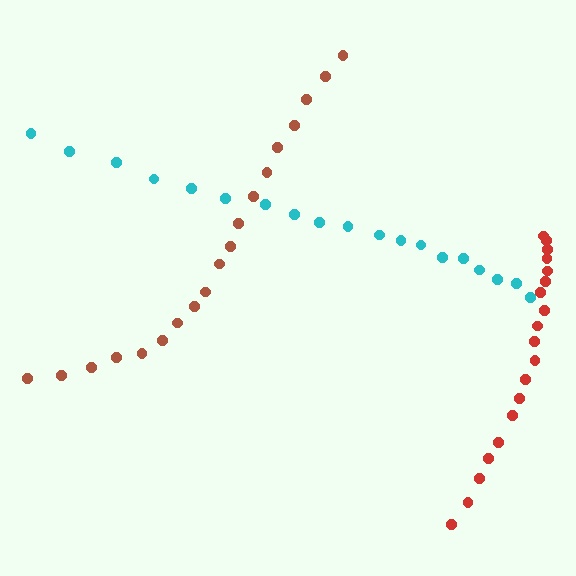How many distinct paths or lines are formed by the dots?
There are 3 distinct paths.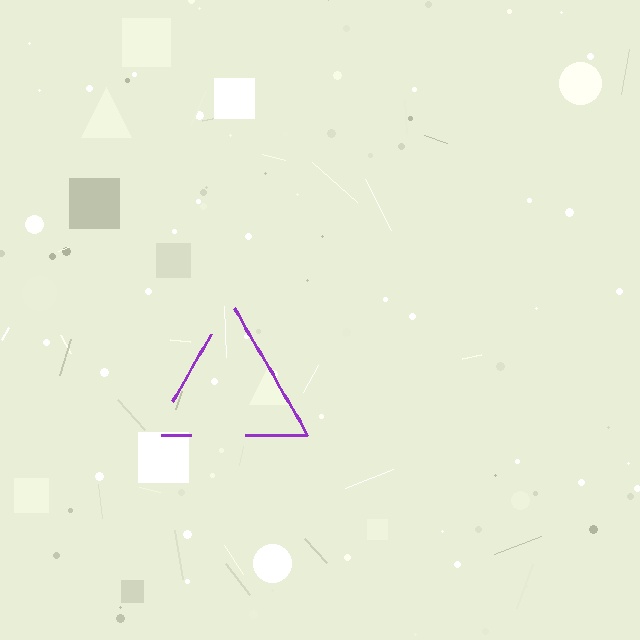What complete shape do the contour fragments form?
The contour fragments form a triangle.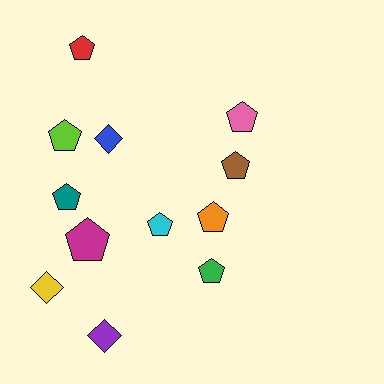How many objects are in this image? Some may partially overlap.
There are 12 objects.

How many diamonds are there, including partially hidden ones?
There are 3 diamonds.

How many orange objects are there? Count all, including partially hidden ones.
There is 1 orange object.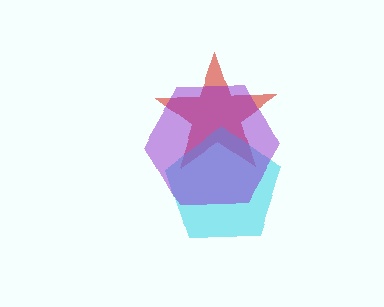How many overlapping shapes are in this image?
There are 3 overlapping shapes in the image.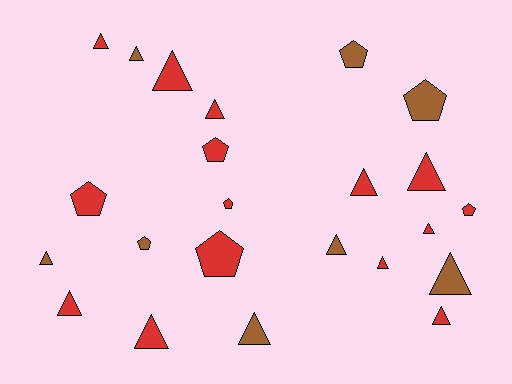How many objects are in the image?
There are 23 objects.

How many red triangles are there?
There are 10 red triangles.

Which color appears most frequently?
Red, with 15 objects.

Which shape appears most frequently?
Triangle, with 15 objects.